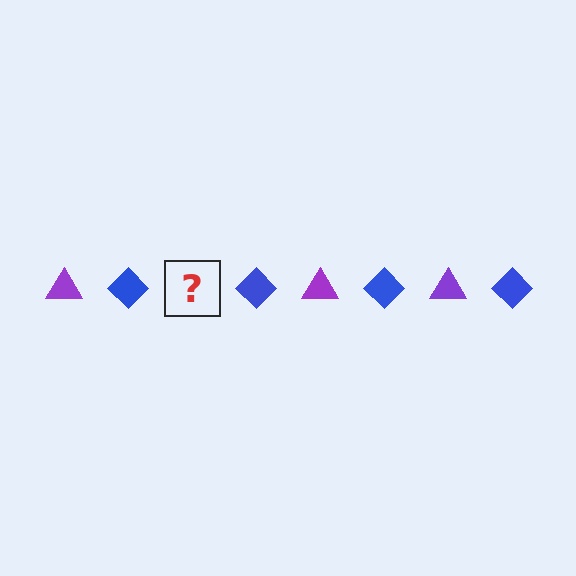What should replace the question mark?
The question mark should be replaced with a purple triangle.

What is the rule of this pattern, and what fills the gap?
The rule is that the pattern alternates between purple triangle and blue diamond. The gap should be filled with a purple triangle.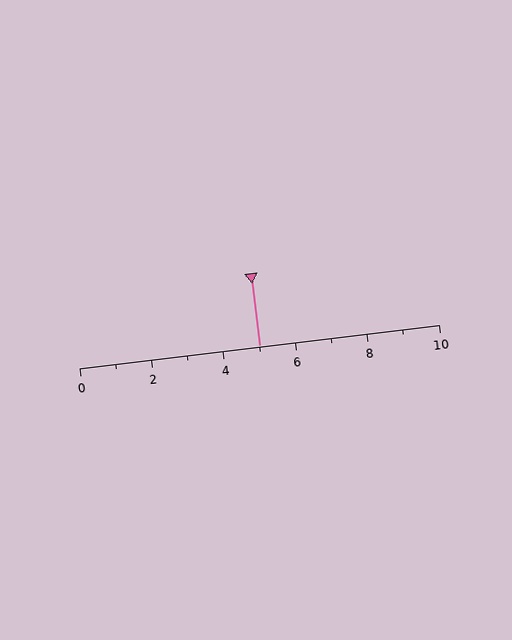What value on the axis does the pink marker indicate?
The marker indicates approximately 5.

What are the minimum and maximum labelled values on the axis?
The axis runs from 0 to 10.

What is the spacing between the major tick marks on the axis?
The major ticks are spaced 2 apart.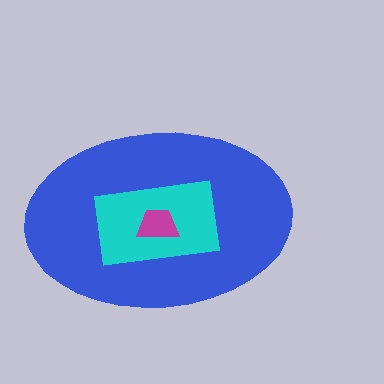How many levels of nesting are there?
3.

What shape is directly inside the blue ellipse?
The cyan rectangle.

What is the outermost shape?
The blue ellipse.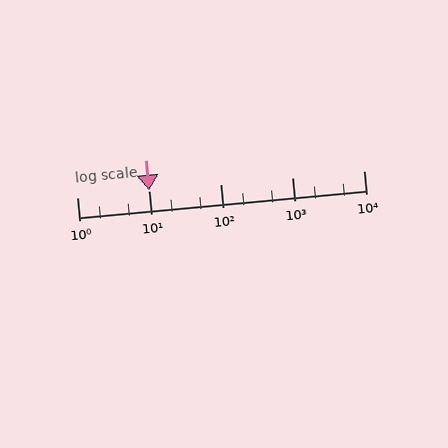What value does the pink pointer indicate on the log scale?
The pointer indicates approximately 10.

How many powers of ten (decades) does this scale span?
The scale spans 4 decades, from 1 to 10000.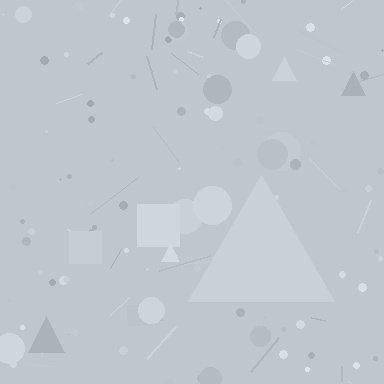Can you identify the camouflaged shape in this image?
The camouflaged shape is a triangle.